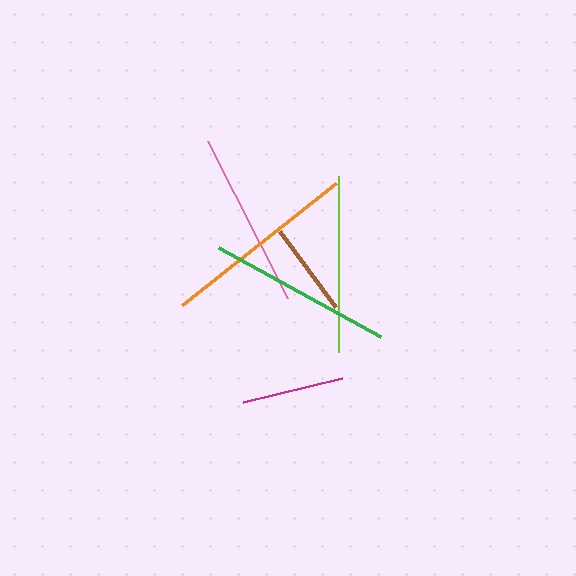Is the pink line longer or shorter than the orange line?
The orange line is longer than the pink line.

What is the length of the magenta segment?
The magenta segment is approximately 102 pixels long.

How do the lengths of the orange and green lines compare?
The orange and green lines are approximately the same length.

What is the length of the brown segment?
The brown segment is approximately 95 pixels long.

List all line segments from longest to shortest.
From longest to shortest: orange, green, pink, lime, magenta, brown.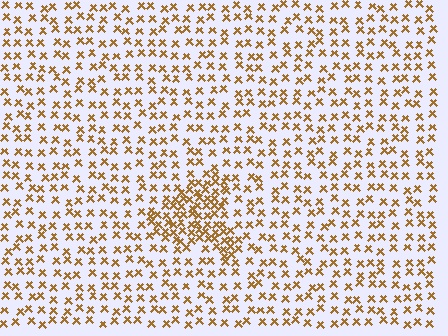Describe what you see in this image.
The image contains small brown elements arranged at two different densities. A triangle-shaped region is visible where the elements are more densely packed than the surrounding area.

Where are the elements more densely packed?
The elements are more densely packed inside the triangle boundary.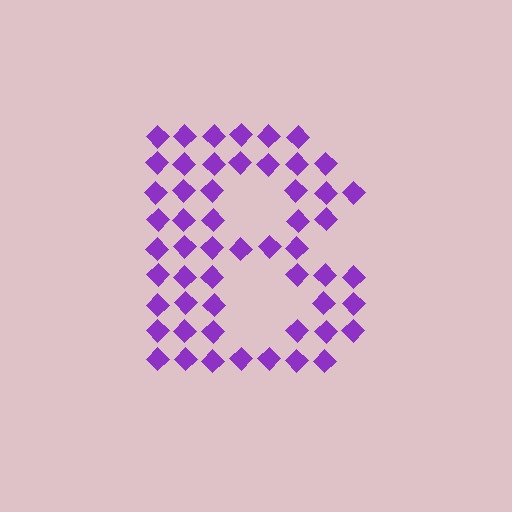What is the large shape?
The large shape is the letter B.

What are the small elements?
The small elements are diamonds.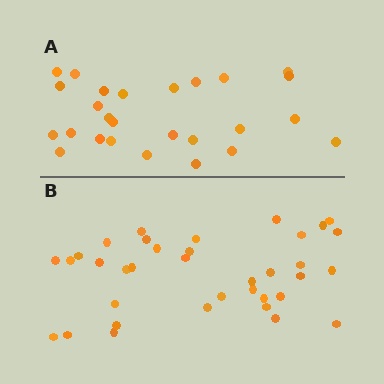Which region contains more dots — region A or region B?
Region B (the bottom region) has more dots.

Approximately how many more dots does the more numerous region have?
Region B has roughly 10 or so more dots than region A.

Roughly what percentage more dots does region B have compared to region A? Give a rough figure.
About 40% more.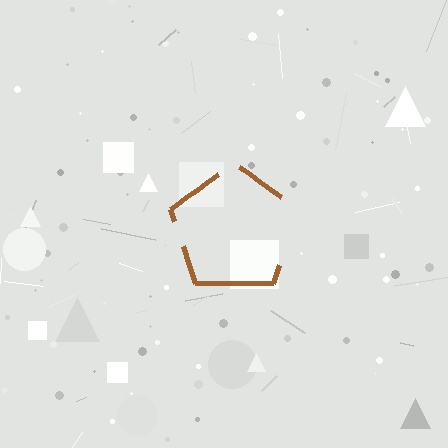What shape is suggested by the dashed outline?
The dashed outline suggests a pentagon.